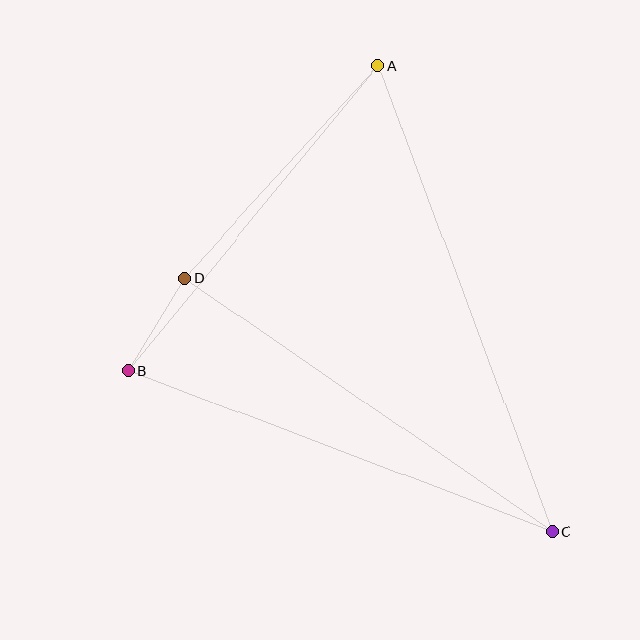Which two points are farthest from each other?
Points A and C are farthest from each other.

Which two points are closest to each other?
Points B and D are closest to each other.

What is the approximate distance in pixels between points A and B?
The distance between A and B is approximately 395 pixels.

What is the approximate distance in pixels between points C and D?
The distance between C and D is approximately 447 pixels.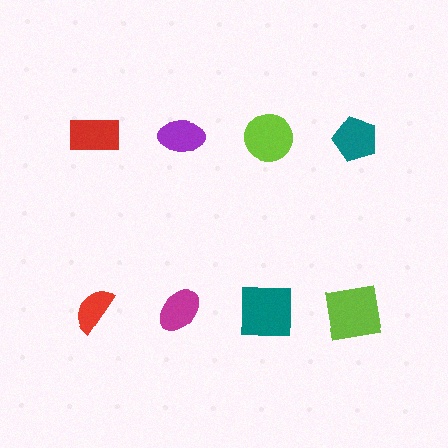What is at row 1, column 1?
A red rectangle.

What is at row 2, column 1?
A red semicircle.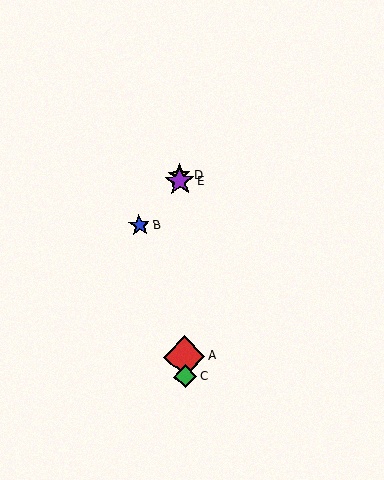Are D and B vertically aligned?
No, D is at x≈179 and B is at x≈139.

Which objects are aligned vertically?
Objects A, C, D, E are aligned vertically.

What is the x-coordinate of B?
Object B is at x≈139.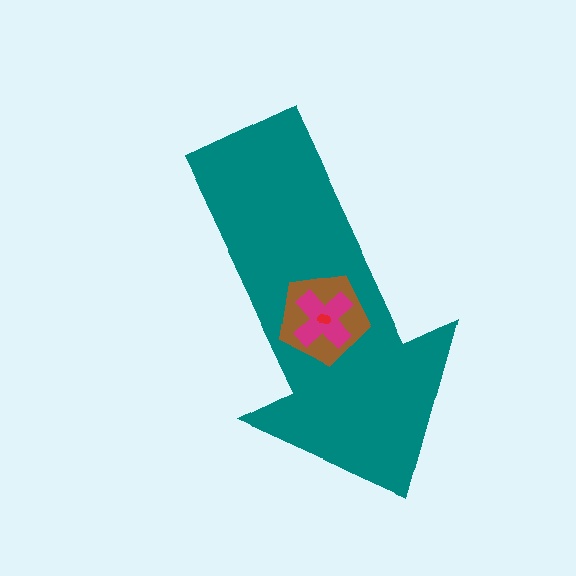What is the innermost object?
The red ellipse.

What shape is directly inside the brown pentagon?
The magenta cross.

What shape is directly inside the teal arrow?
The brown pentagon.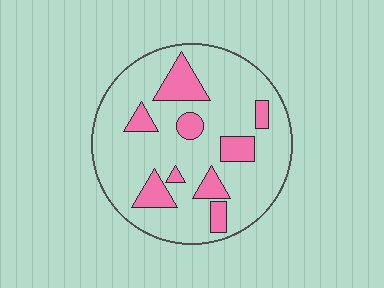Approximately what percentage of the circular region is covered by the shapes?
Approximately 20%.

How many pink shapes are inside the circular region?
9.